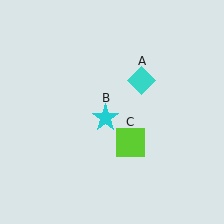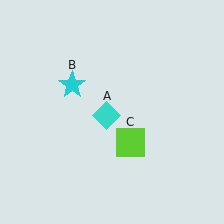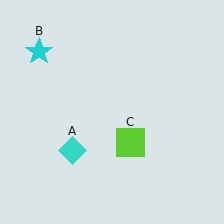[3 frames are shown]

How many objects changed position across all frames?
2 objects changed position: cyan diamond (object A), cyan star (object B).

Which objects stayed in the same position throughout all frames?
Lime square (object C) remained stationary.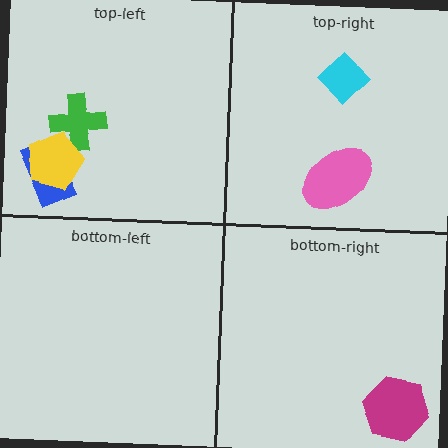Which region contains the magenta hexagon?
The bottom-right region.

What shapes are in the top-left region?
The blue rectangle, the green cross, the yellow pentagon.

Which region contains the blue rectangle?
The top-left region.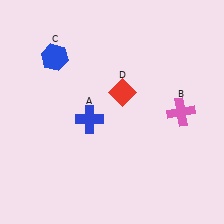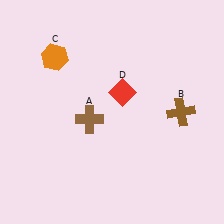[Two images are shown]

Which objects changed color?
A changed from blue to brown. B changed from pink to brown. C changed from blue to orange.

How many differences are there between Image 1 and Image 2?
There are 3 differences between the two images.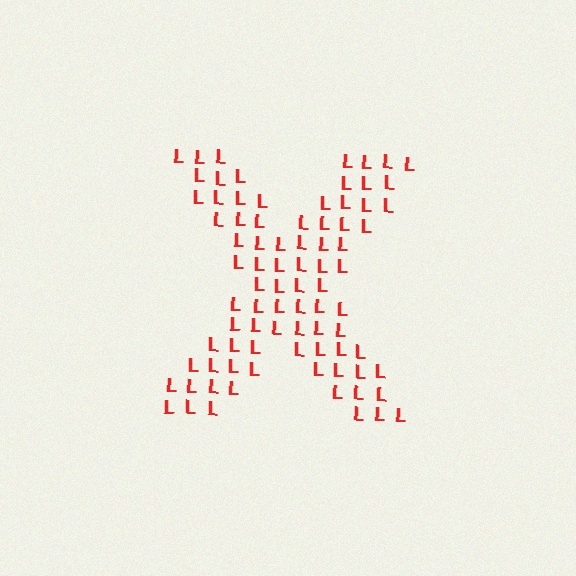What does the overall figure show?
The overall figure shows the letter X.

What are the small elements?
The small elements are letter L's.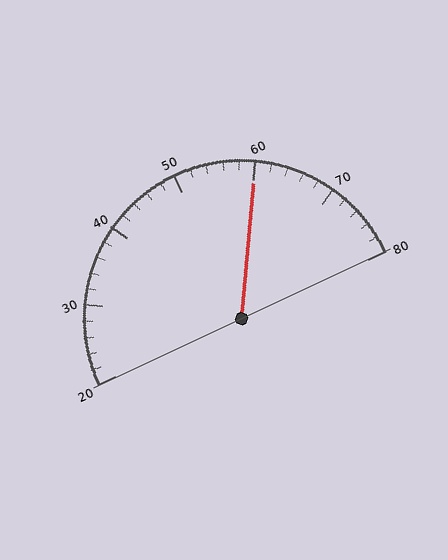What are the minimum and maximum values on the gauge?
The gauge ranges from 20 to 80.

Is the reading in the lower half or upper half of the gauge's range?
The reading is in the upper half of the range (20 to 80).